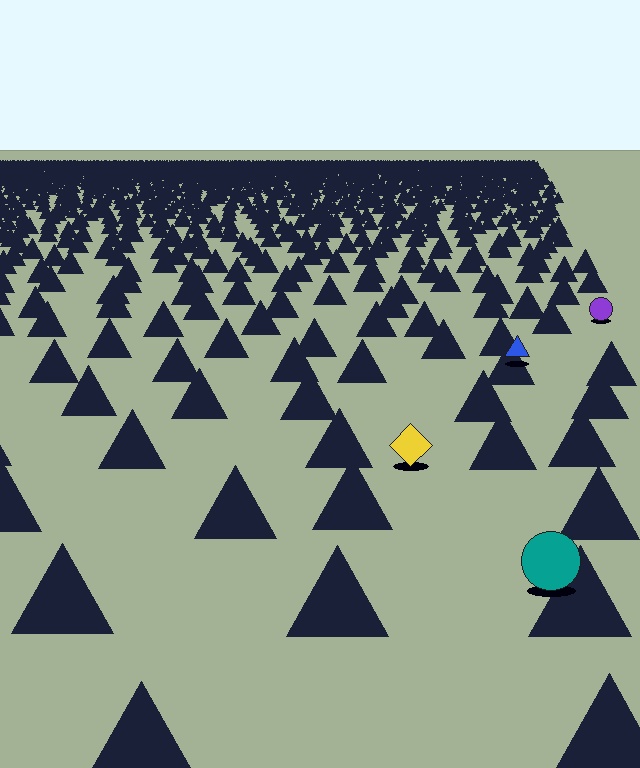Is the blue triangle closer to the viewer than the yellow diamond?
No. The yellow diamond is closer — you can tell from the texture gradient: the ground texture is coarser near it.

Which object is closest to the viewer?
The teal circle is closest. The texture marks near it are larger and more spread out.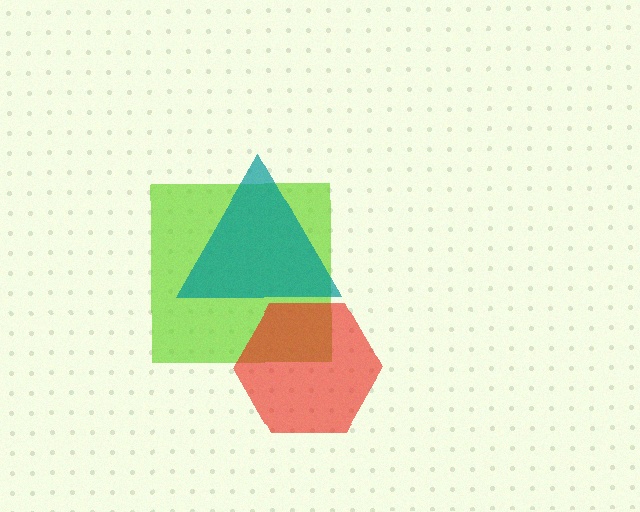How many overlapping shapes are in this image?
There are 3 overlapping shapes in the image.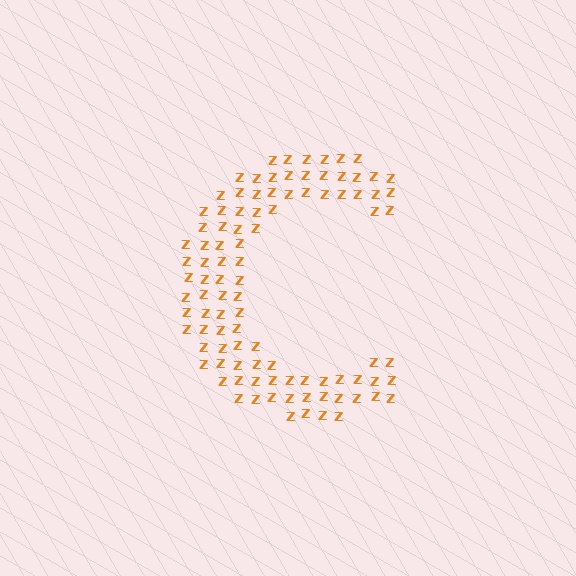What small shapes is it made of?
It is made of small letter Z's.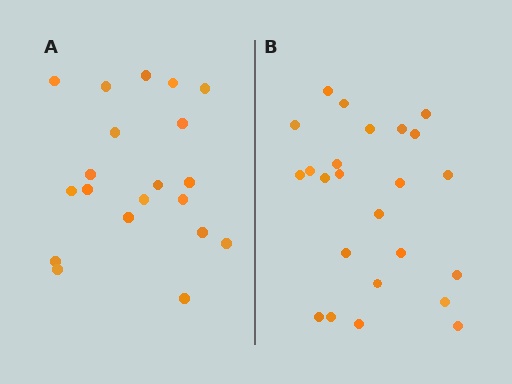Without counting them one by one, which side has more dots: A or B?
Region B (the right region) has more dots.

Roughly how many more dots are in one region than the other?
Region B has about 4 more dots than region A.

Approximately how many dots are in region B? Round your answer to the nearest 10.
About 20 dots. (The exact count is 24, which rounds to 20.)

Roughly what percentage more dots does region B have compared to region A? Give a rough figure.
About 20% more.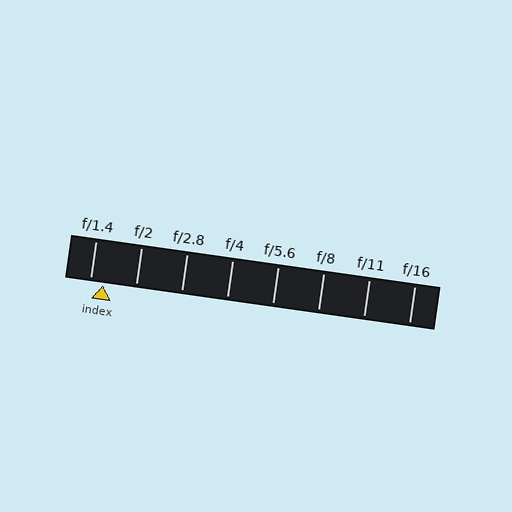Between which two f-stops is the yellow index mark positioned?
The index mark is between f/1.4 and f/2.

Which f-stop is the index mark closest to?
The index mark is closest to f/1.4.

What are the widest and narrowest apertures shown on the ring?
The widest aperture shown is f/1.4 and the narrowest is f/16.